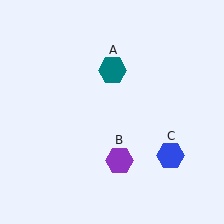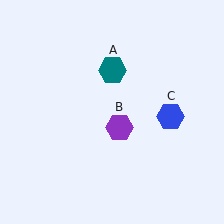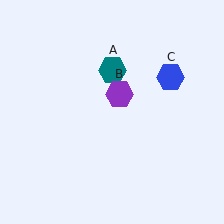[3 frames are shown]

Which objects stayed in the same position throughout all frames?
Teal hexagon (object A) remained stationary.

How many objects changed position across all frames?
2 objects changed position: purple hexagon (object B), blue hexagon (object C).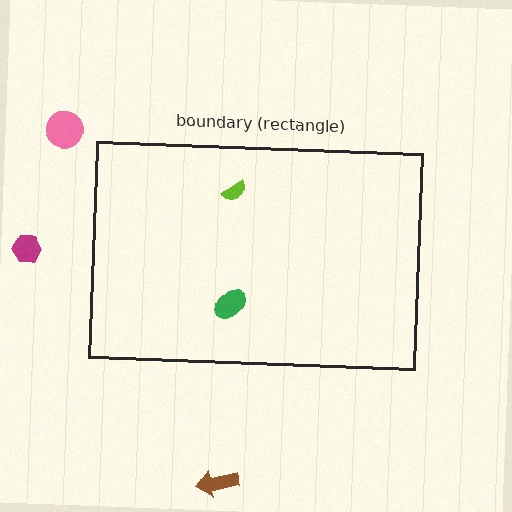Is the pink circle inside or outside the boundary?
Outside.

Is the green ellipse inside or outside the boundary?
Inside.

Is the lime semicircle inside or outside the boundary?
Inside.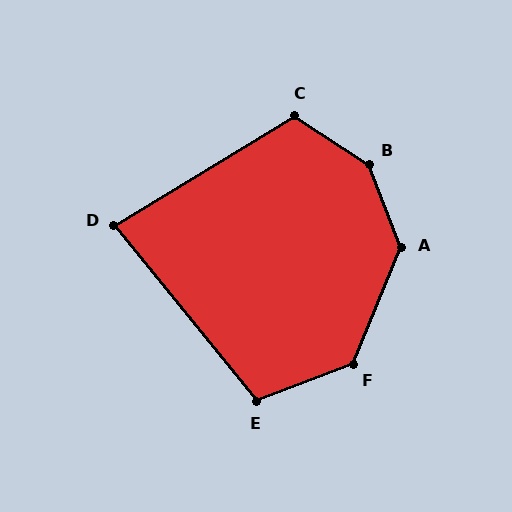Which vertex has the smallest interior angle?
D, at approximately 82 degrees.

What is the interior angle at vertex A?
Approximately 137 degrees (obtuse).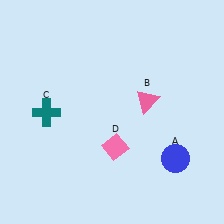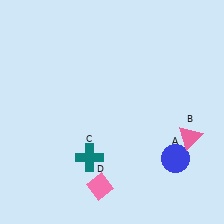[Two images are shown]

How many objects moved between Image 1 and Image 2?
3 objects moved between the two images.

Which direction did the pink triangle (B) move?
The pink triangle (B) moved right.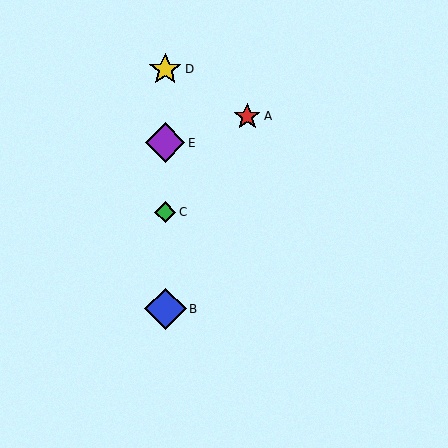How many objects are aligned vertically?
4 objects (B, C, D, E) are aligned vertically.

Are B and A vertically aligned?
No, B is at x≈165 and A is at x≈247.